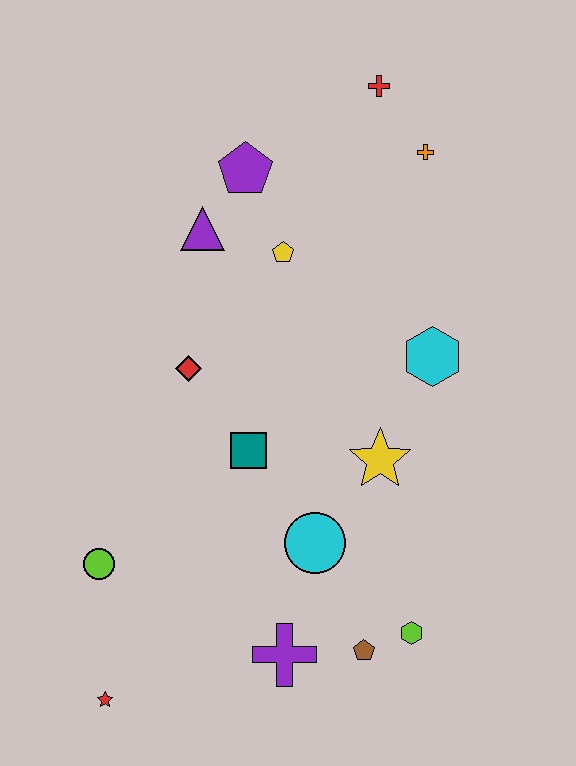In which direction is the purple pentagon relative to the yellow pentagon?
The purple pentagon is above the yellow pentagon.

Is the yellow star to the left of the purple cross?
No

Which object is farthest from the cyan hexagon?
The red star is farthest from the cyan hexagon.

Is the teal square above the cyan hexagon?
No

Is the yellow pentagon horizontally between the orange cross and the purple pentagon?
Yes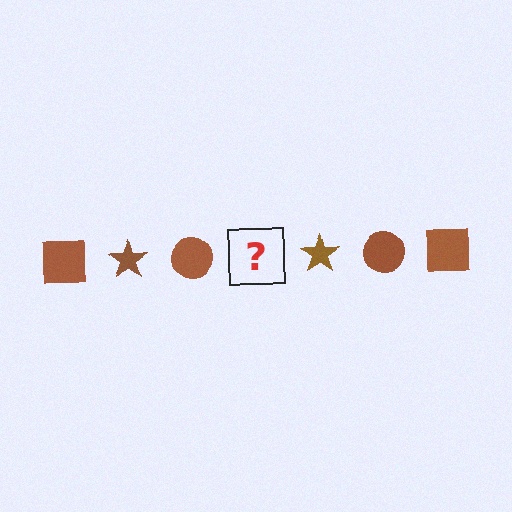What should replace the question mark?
The question mark should be replaced with a brown square.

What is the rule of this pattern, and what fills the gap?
The rule is that the pattern cycles through square, star, circle shapes in brown. The gap should be filled with a brown square.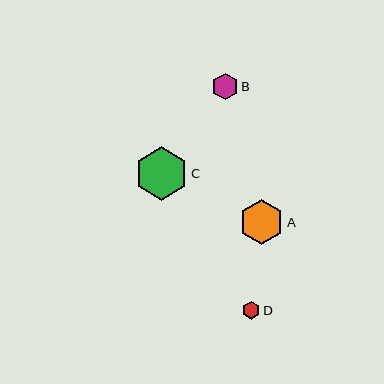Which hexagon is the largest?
Hexagon C is the largest with a size of approximately 54 pixels.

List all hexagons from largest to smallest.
From largest to smallest: C, A, B, D.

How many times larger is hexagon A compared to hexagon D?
Hexagon A is approximately 2.5 times the size of hexagon D.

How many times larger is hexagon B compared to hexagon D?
Hexagon B is approximately 1.5 times the size of hexagon D.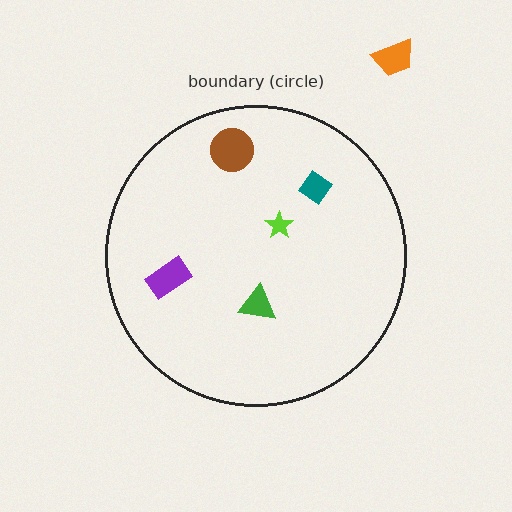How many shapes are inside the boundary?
5 inside, 1 outside.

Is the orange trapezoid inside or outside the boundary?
Outside.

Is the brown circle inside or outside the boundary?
Inside.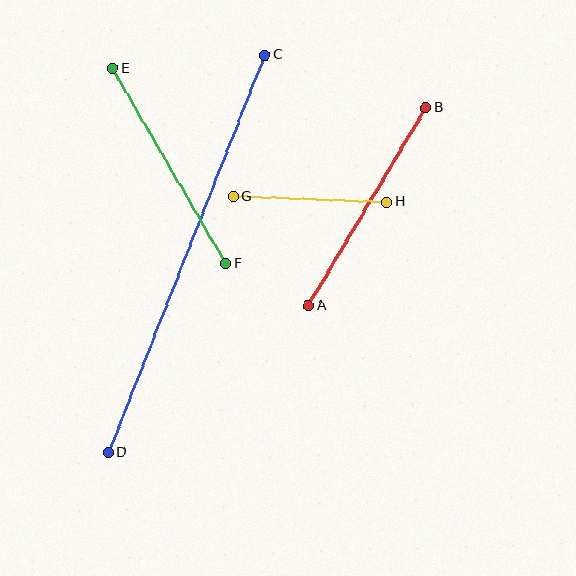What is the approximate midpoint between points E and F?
The midpoint is at approximately (169, 166) pixels.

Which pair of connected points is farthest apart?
Points C and D are farthest apart.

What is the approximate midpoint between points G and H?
The midpoint is at approximately (310, 199) pixels.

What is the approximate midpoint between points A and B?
The midpoint is at approximately (367, 207) pixels.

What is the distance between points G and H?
The distance is approximately 154 pixels.